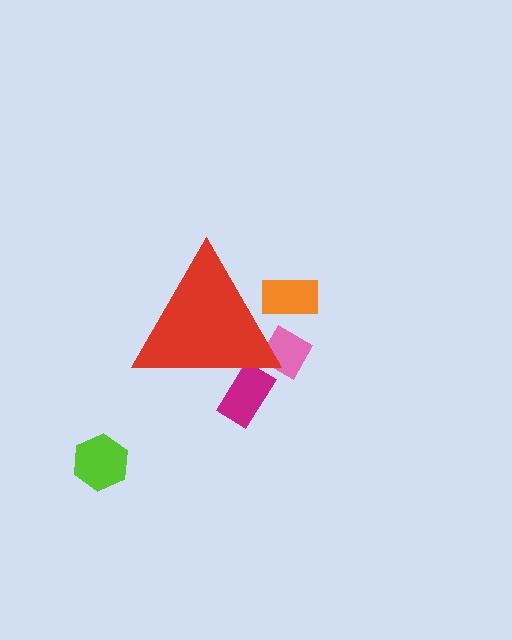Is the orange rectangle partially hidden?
Yes, the orange rectangle is partially hidden behind the red triangle.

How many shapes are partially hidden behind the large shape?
3 shapes are partially hidden.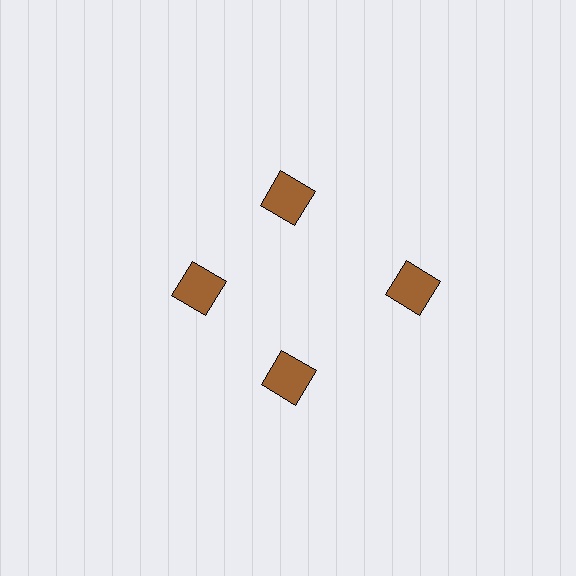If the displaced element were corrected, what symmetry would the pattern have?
It would have 4-fold rotational symmetry — the pattern would map onto itself every 90 degrees.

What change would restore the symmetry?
The symmetry would be restored by moving it inward, back onto the ring so that all 4 squares sit at equal angles and equal distance from the center.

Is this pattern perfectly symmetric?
No. The 4 brown squares are arranged in a ring, but one element near the 3 o'clock position is pushed outward from the center, breaking the 4-fold rotational symmetry.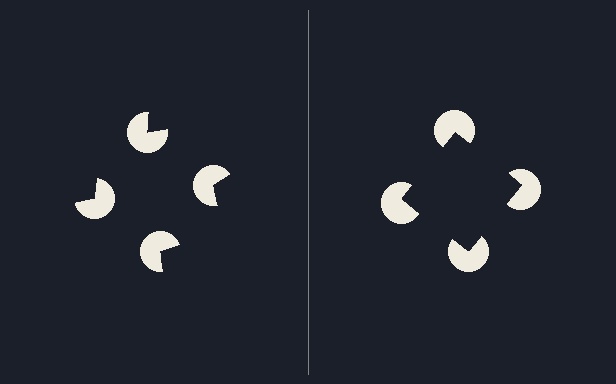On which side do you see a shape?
An illusory square appears on the right side. On the left side the wedge cuts are rotated, so no coherent shape forms.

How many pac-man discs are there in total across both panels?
8 — 4 on each side.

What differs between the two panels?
The pac-man discs are positioned identically on both sides; only the wedge orientations differ. On the right they align to a square; on the left they are misaligned.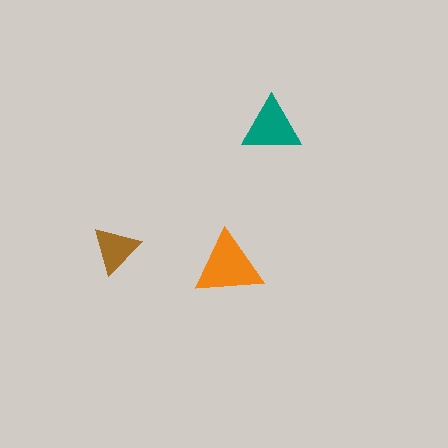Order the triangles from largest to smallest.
the orange one, the teal one, the brown one.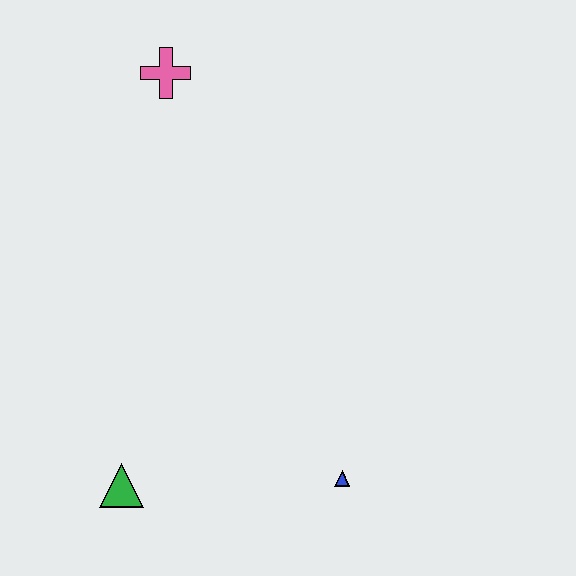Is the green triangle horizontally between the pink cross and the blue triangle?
No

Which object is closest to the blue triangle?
The green triangle is closest to the blue triangle.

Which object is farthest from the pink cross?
The blue triangle is farthest from the pink cross.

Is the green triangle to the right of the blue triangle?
No